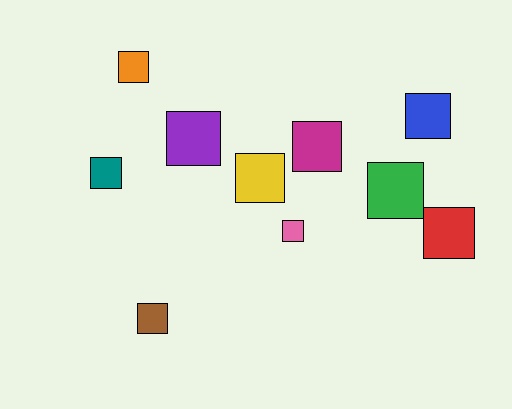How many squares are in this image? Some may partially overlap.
There are 10 squares.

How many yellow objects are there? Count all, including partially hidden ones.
There is 1 yellow object.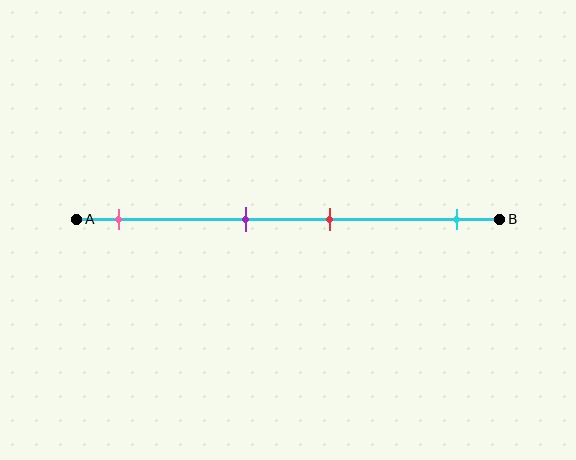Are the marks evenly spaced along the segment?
No, the marks are not evenly spaced.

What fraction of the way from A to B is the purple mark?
The purple mark is approximately 40% (0.4) of the way from A to B.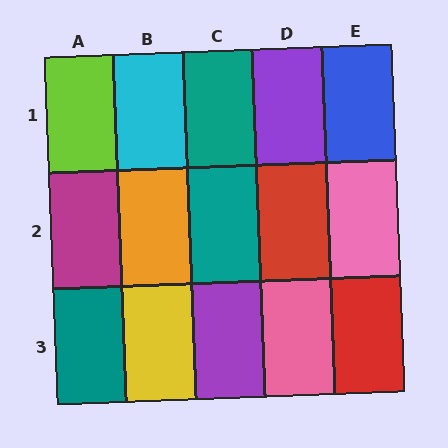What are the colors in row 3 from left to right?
Teal, yellow, purple, pink, red.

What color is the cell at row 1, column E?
Blue.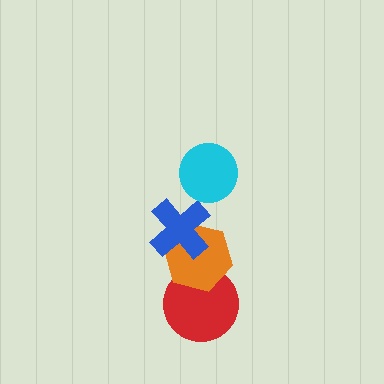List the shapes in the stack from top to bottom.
From top to bottom: the cyan circle, the blue cross, the orange hexagon, the red circle.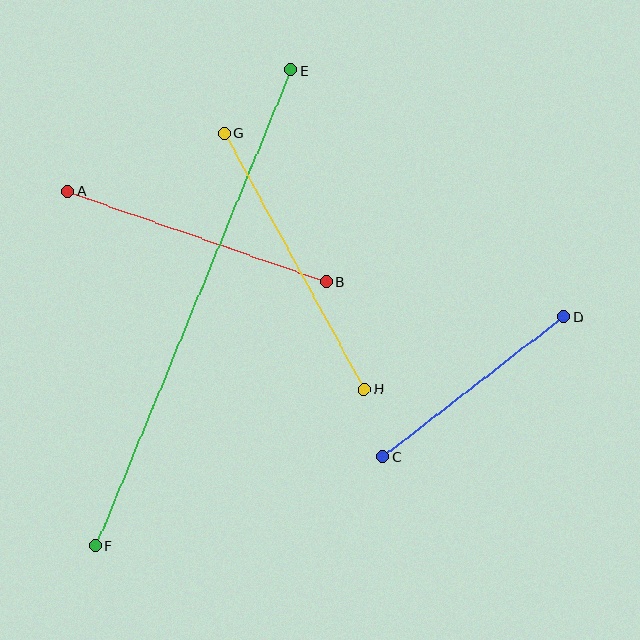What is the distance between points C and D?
The distance is approximately 229 pixels.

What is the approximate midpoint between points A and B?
The midpoint is at approximately (197, 236) pixels.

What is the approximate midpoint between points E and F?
The midpoint is at approximately (193, 308) pixels.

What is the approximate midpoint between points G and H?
The midpoint is at approximately (294, 261) pixels.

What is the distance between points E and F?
The distance is approximately 514 pixels.